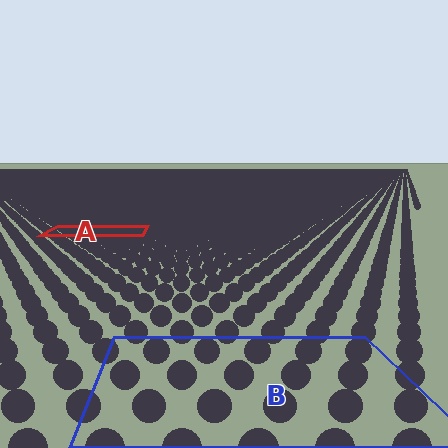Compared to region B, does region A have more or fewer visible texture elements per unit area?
Region A has more texture elements per unit area — they are packed more densely because it is farther away.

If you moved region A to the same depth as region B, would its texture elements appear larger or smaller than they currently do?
They would appear larger. At a closer depth, the same texture elements are projected at a bigger on-screen size.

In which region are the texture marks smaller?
The texture marks are smaller in region A, because it is farther away.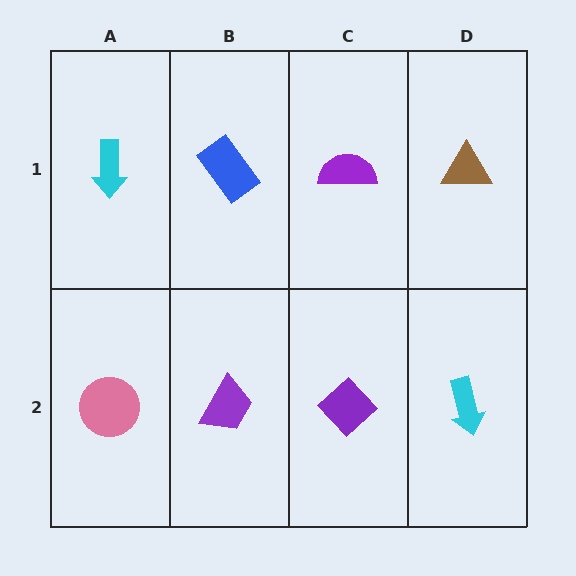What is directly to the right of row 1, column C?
A brown triangle.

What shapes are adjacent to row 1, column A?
A pink circle (row 2, column A), a blue rectangle (row 1, column B).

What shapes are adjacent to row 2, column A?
A cyan arrow (row 1, column A), a purple trapezoid (row 2, column B).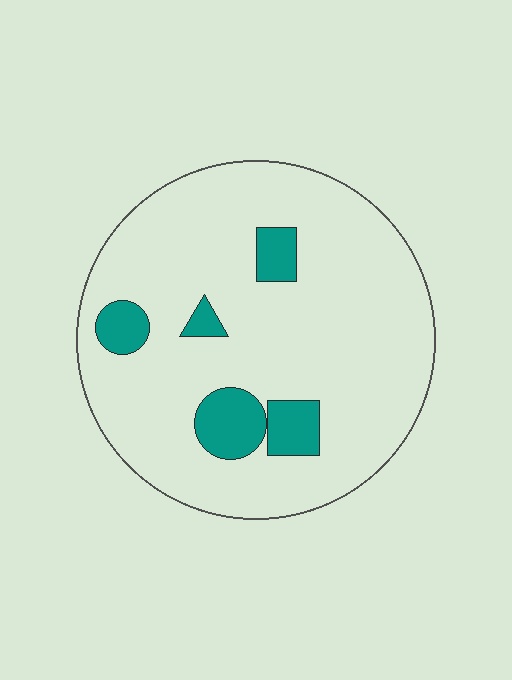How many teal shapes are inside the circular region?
5.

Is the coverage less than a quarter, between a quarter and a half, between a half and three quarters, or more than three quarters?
Less than a quarter.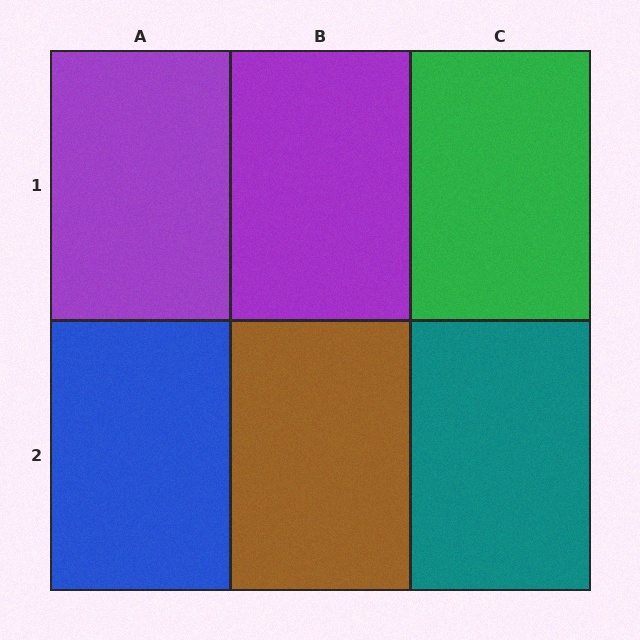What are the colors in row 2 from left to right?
Blue, brown, teal.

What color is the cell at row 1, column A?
Purple.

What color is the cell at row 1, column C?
Green.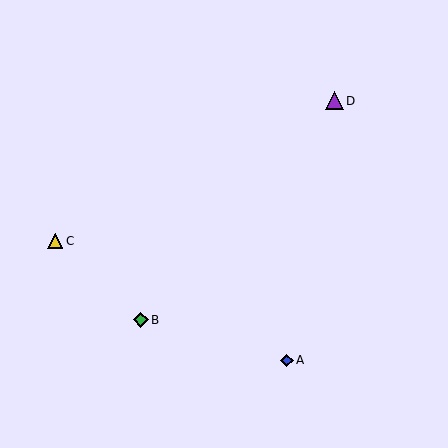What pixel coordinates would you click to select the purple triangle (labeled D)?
Click at (334, 101) to select the purple triangle D.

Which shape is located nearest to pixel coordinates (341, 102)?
The purple triangle (labeled D) at (334, 101) is nearest to that location.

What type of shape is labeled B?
Shape B is a green diamond.